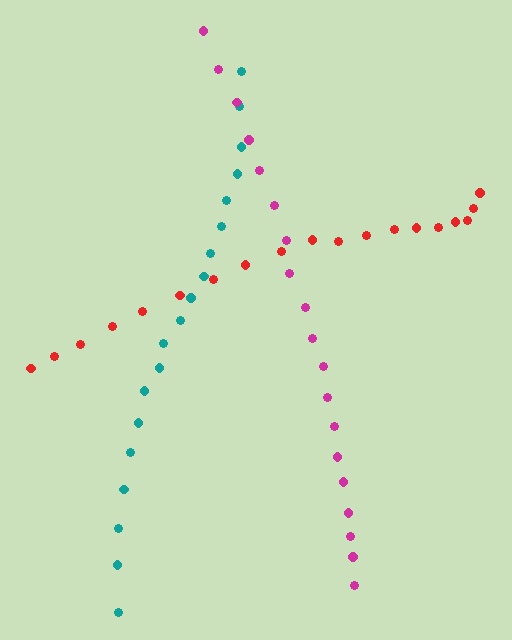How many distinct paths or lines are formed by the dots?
There are 3 distinct paths.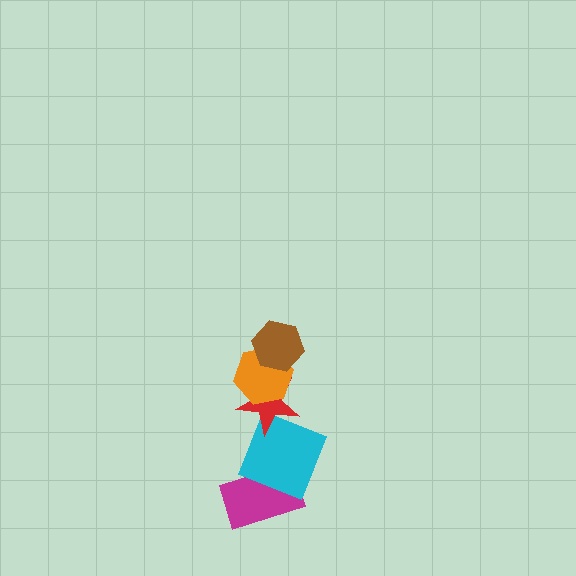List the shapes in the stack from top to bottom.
From top to bottom: the brown hexagon, the orange hexagon, the red star, the cyan square, the magenta rectangle.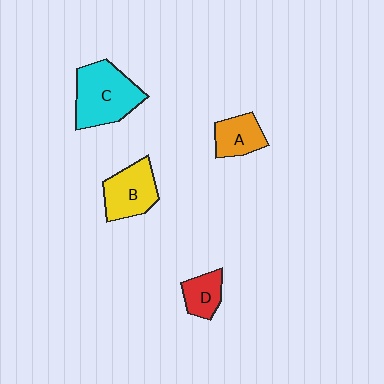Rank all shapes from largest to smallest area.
From largest to smallest: C (cyan), B (yellow), A (orange), D (red).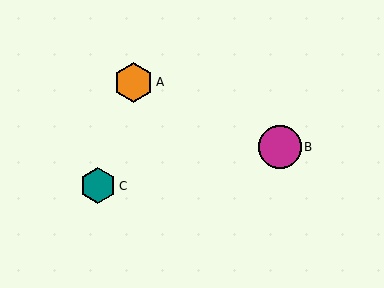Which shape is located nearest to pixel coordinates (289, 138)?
The magenta circle (labeled B) at (280, 147) is nearest to that location.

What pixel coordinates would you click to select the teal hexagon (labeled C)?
Click at (98, 186) to select the teal hexagon C.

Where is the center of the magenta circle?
The center of the magenta circle is at (280, 147).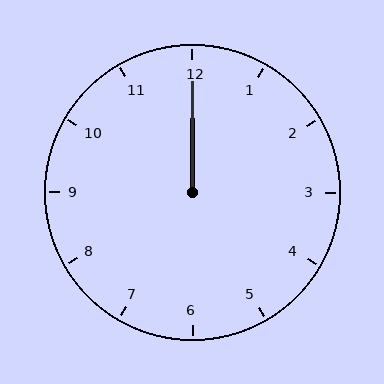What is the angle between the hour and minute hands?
Approximately 0 degrees.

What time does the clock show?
12:00.